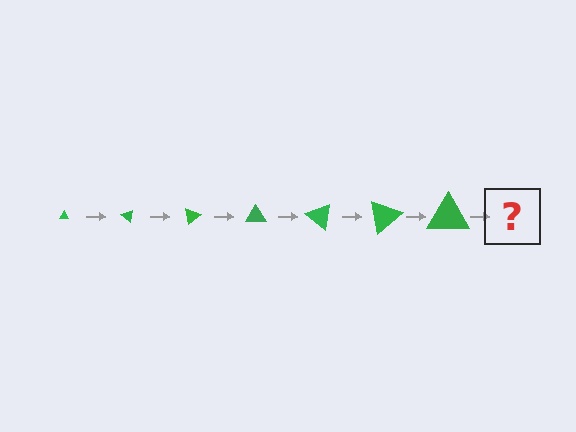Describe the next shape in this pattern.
It should be a triangle, larger than the previous one and rotated 280 degrees from the start.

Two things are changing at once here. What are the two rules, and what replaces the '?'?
The two rules are that the triangle grows larger each step and it rotates 40 degrees each step. The '?' should be a triangle, larger than the previous one and rotated 280 degrees from the start.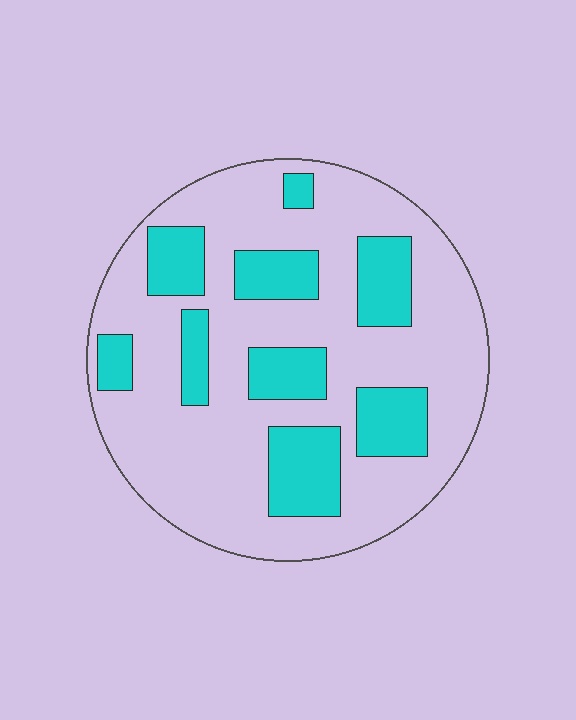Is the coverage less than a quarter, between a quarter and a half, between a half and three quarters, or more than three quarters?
Between a quarter and a half.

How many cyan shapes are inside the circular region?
9.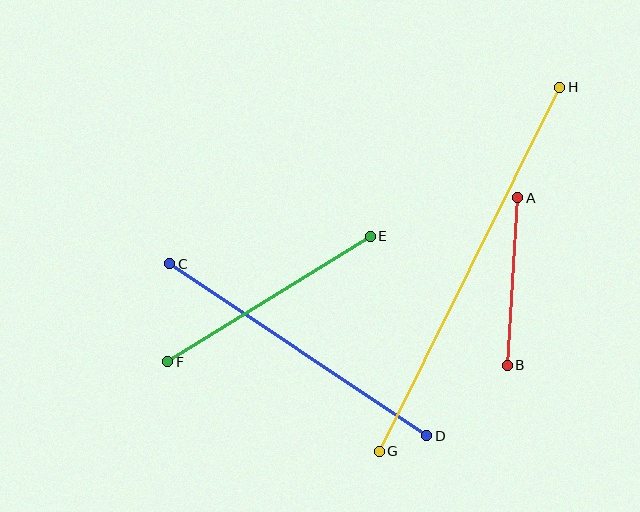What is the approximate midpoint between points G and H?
The midpoint is at approximately (470, 269) pixels.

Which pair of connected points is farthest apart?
Points G and H are farthest apart.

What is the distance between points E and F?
The distance is approximately 239 pixels.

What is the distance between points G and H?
The distance is approximately 406 pixels.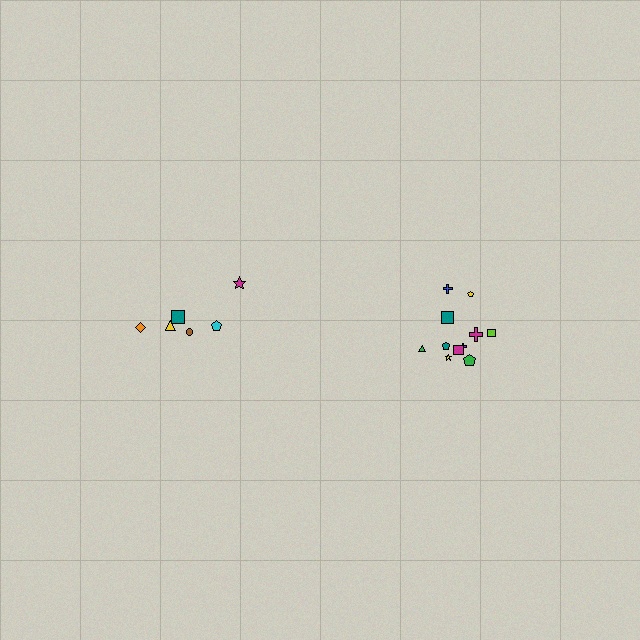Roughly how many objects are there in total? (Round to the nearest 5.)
Roughly 20 objects in total.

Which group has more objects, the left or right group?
The right group.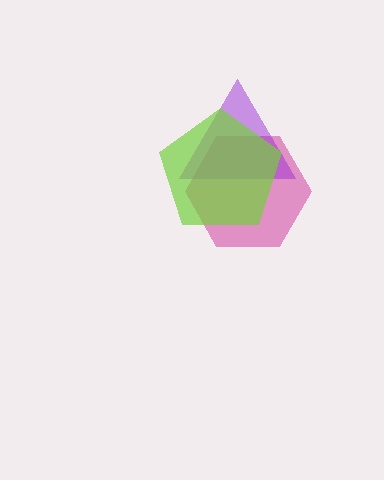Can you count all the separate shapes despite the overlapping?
Yes, there are 3 separate shapes.